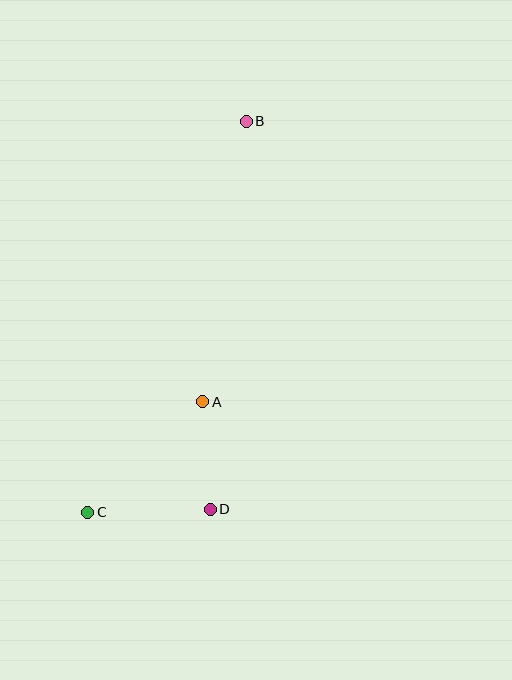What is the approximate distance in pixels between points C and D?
The distance between C and D is approximately 123 pixels.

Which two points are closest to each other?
Points A and D are closest to each other.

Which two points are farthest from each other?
Points B and C are farthest from each other.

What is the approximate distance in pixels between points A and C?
The distance between A and C is approximately 159 pixels.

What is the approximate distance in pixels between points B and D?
The distance between B and D is approximately 389 pixels.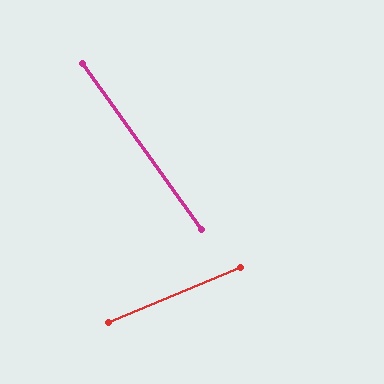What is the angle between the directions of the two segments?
Approximately 77 degrees.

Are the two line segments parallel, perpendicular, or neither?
Neither parallel nor perpendicular — they differ by about 77°.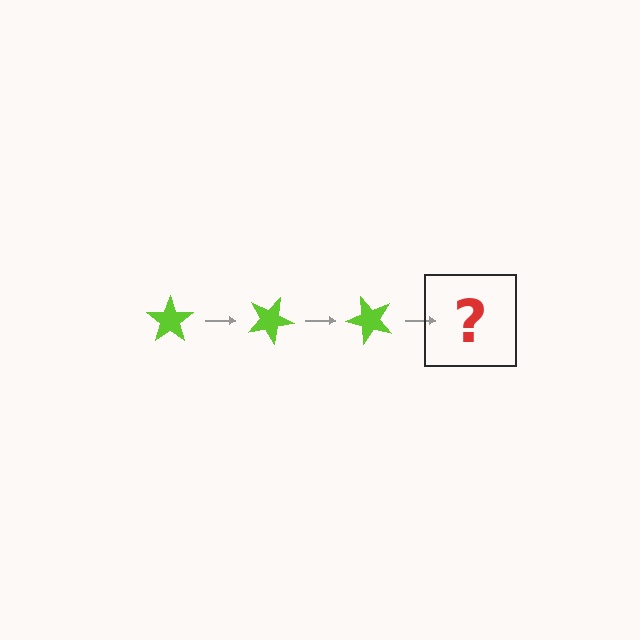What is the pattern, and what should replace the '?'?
The pattern is that the star rotates 25 degrees each step. The '?' should be a lime star rotated 75 degrees.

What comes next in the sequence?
The next element should be a lime star rotated 75 degrees.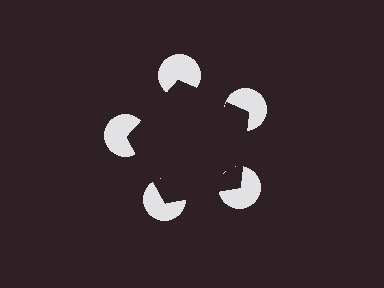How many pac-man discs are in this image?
There are 5 — one at each vertex of the illusory pentagon.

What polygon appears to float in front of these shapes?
An illusory pentagon — its edges are inferred from the aligned wedge cuts in the pac-man discs, not physically drawn.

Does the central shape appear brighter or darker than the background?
It typically appears slightly darker than the background, even though no actual brightness change is drawn.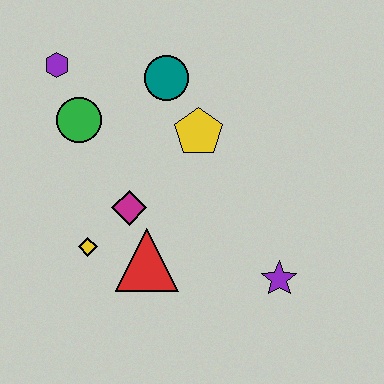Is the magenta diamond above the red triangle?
Yes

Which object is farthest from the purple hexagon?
The purple star is farthest from the purple hexagon.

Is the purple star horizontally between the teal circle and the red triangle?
No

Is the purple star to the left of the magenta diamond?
No